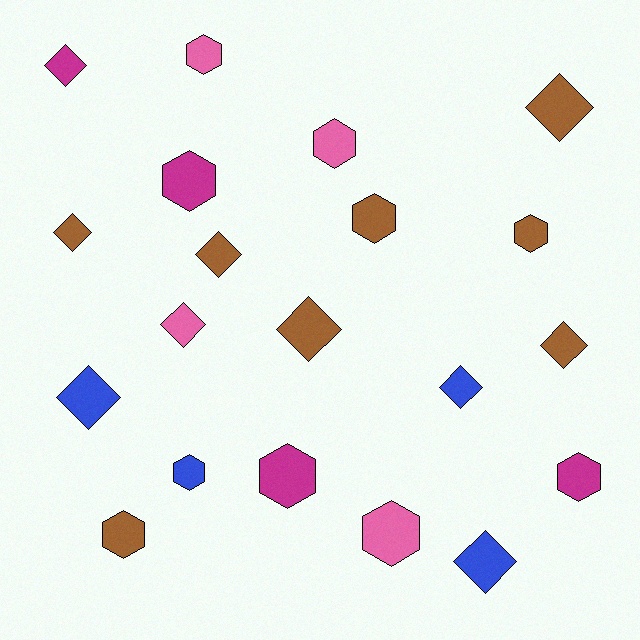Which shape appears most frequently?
Hexagon, with 10 objects.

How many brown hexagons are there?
There are 3 brown hexagons.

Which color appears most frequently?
Brown, with 8 objects.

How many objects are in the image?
There are 20 objects.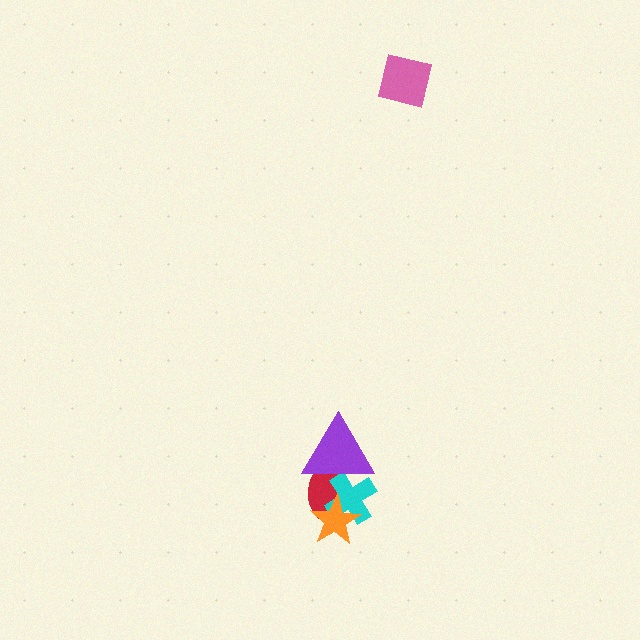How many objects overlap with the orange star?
2 objects overlap with the orange star.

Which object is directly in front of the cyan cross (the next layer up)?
The purple triangle is directly in front of the cyan cross.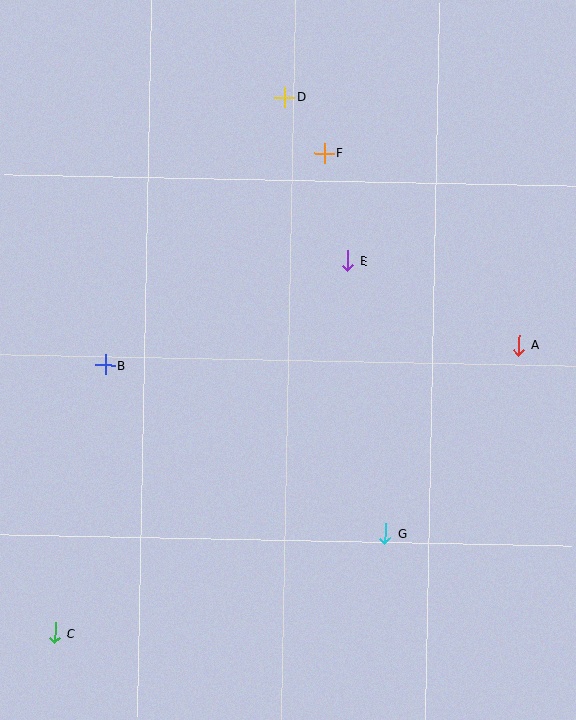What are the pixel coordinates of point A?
Point A is at (519, 345).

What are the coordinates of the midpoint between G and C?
The midpoint between G and C is at (220, 583).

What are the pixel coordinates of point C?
Point C is at (55, 633).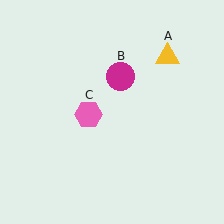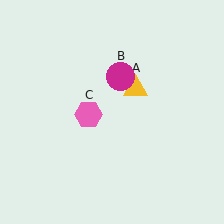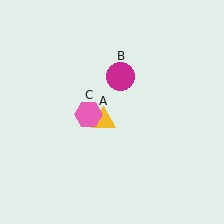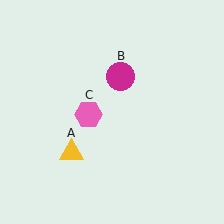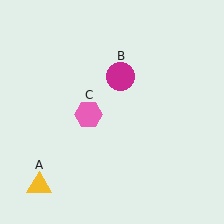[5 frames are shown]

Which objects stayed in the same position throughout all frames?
Magenta circle (object B) and pink hexagon (object C) remained stationary.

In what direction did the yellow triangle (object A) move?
The yellow triangle (object A) moved down and to the left.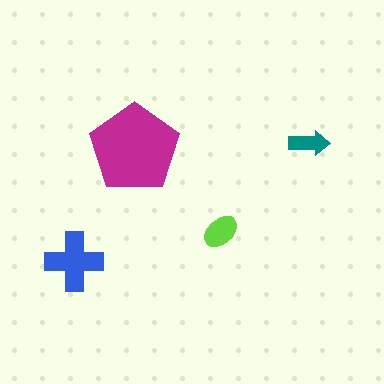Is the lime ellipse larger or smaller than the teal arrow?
Larger.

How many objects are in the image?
There are 4 objects in the image.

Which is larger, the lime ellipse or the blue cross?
The blue cross.